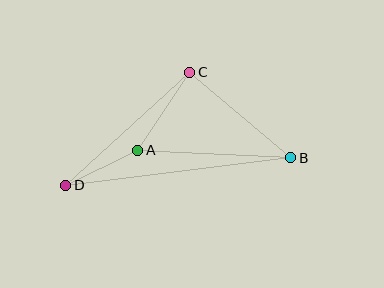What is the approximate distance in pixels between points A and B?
The distance between A and B is approximately 153 pixels.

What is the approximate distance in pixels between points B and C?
The distance between B and C is approximately 133 pixels.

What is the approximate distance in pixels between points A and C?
The distance between A and C is approximately 94 pixels.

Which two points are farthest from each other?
Points B and D are farthest from each other.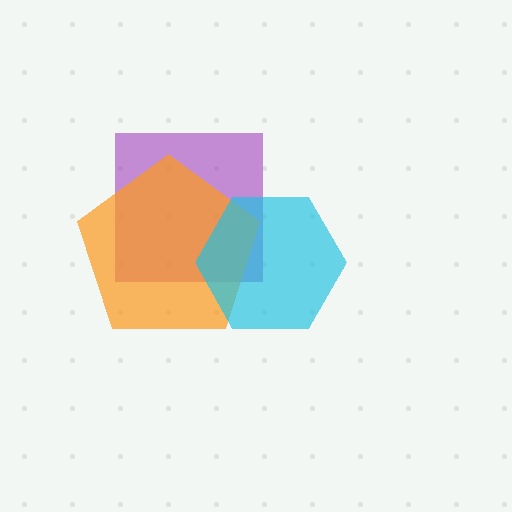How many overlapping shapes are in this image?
There are 3 overlapping shapes in the image.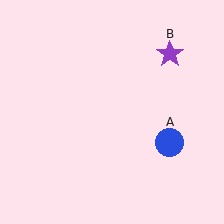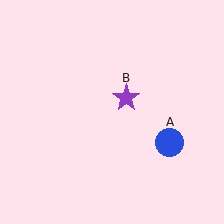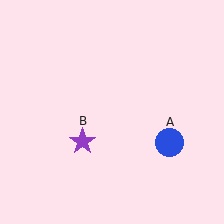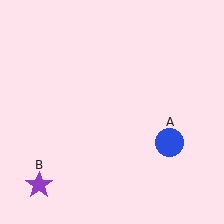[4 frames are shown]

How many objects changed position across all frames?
1 object changed position: purple star (object B).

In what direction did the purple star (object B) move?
The purple star (object B) moved down and to the left.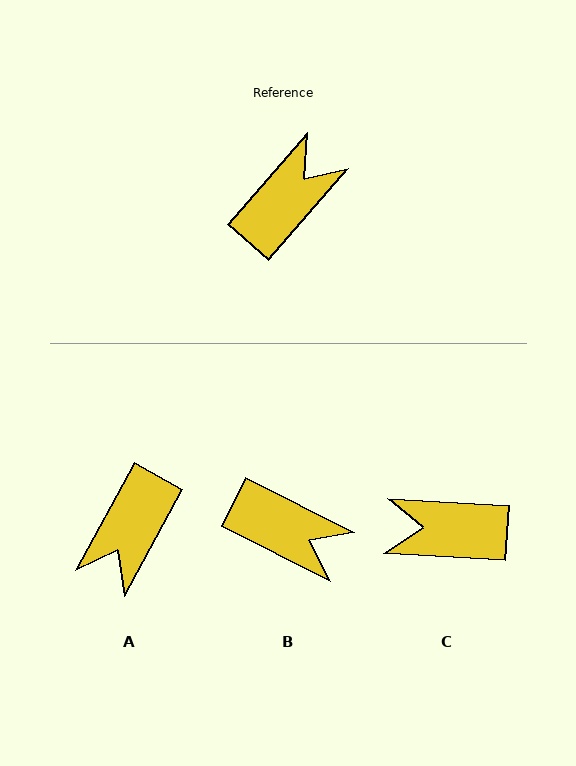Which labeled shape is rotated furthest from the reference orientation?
A, about 168 degrees away.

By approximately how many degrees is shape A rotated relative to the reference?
Approximately 168 degrees clockwise.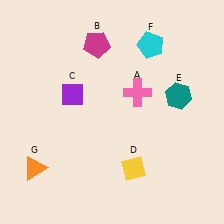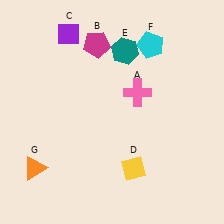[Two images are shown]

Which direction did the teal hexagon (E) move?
The teal hexagon (E) moved left.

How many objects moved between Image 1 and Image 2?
2 objects moved between the two images.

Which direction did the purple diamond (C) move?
The purple diamond (C) moved up.